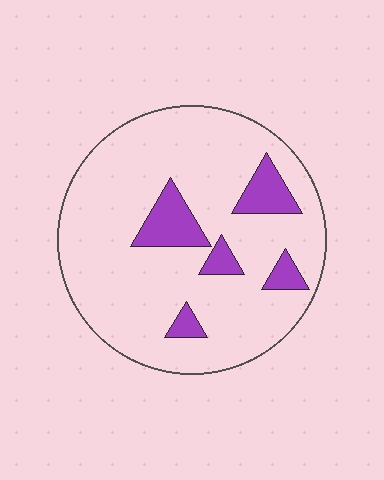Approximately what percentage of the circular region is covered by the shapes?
Approximately 15%.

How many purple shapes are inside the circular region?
5.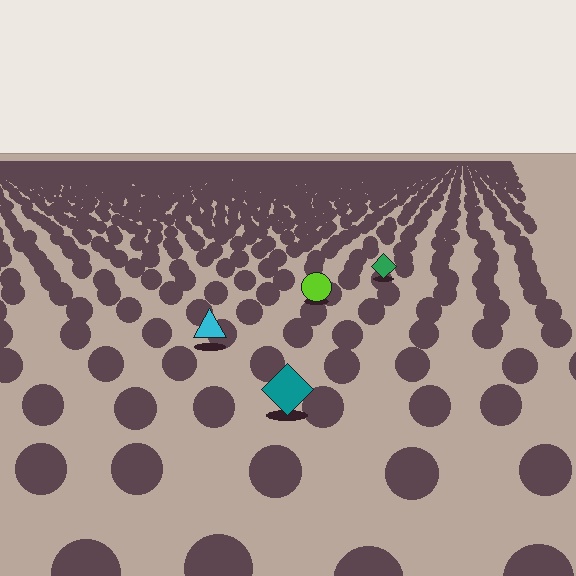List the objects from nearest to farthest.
From nearest to farthest: the teal diamond, the cyan triangle, the lime circle, the green diamond.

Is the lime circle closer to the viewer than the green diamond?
Yes. The lime circle is closer — you can tell from the texture gradient: the ground texture is coarser near it.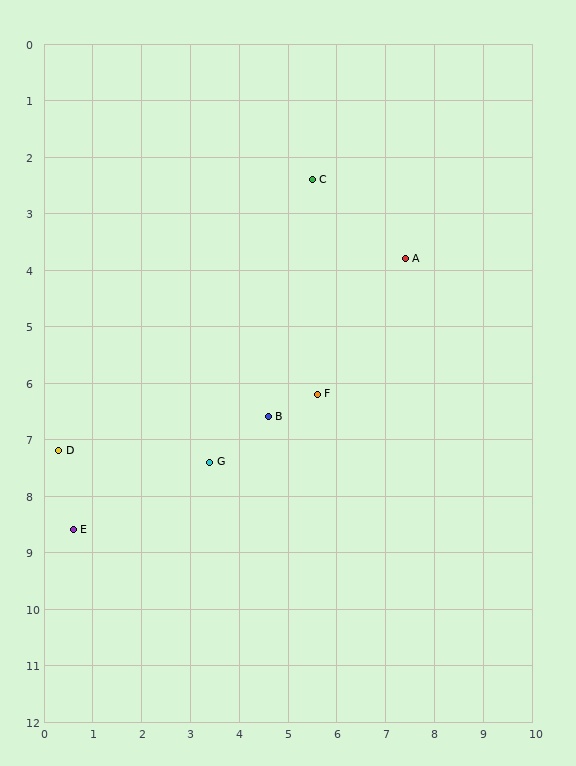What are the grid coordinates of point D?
Point D is at approximately (0.3, 7.2).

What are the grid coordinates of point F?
Point F is at approximately (5.6, 6.2).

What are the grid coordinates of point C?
Point C is at approximately (5.5, 2.4).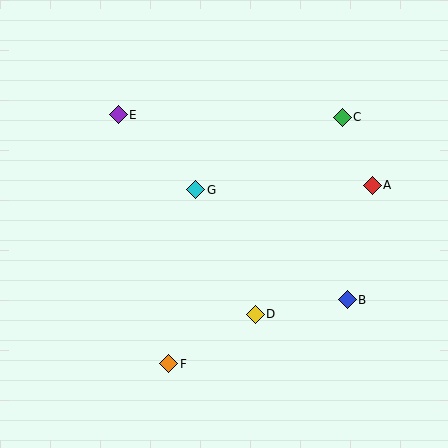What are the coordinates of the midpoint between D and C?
The midpoint between D and C is at (299, 216).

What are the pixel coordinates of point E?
Point E is at (118, 115).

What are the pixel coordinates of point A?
Point A is at (372, 185).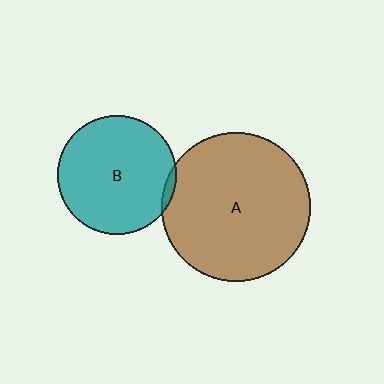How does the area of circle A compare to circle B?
Approximately 1.6 times.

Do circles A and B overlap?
Yes.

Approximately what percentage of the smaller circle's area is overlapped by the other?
Approximately 5%.